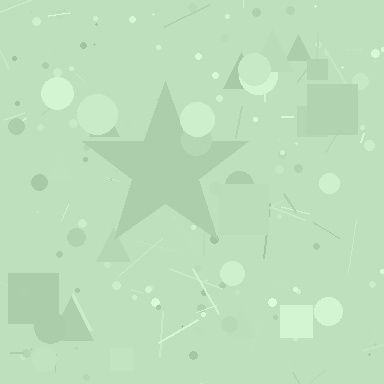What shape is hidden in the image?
A star is hidden in the image.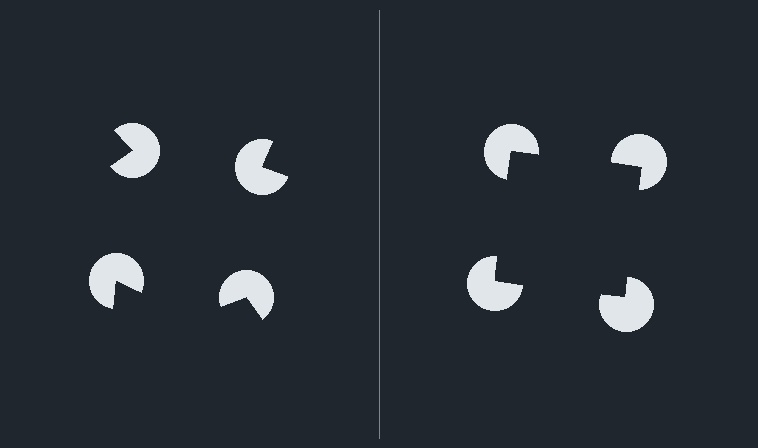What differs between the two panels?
The pac-man discs are positioned identically on both sides; only the wedge orientations differ. On the right they align to a square; on the left they are misaligned.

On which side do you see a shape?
An illusory square appears on the right side. On the left side the wedge cuts are rotated, so no coherent shape forms.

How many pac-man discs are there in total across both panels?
8 — 4 on each side.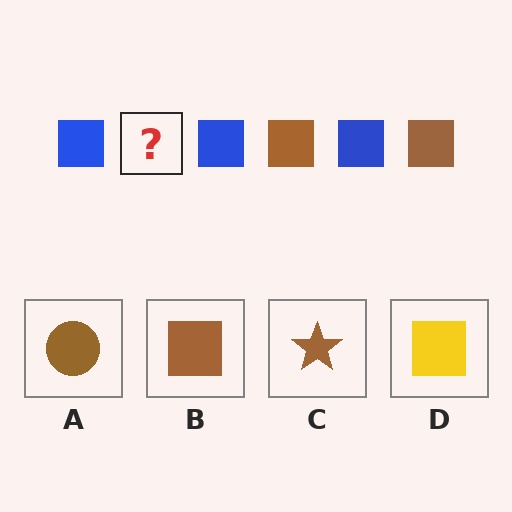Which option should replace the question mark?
Option B.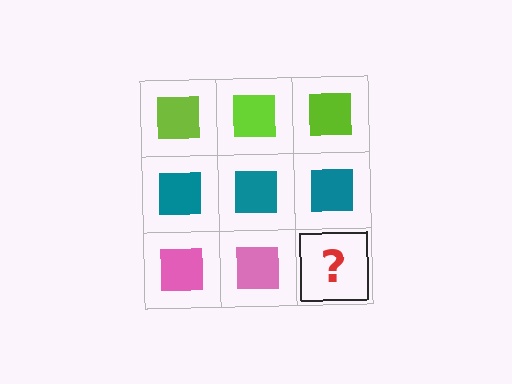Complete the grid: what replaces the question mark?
The question mark should be replaced with a pink square.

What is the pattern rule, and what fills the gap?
The rule is that each row has a consistent color. The gap should be filled with a pink square.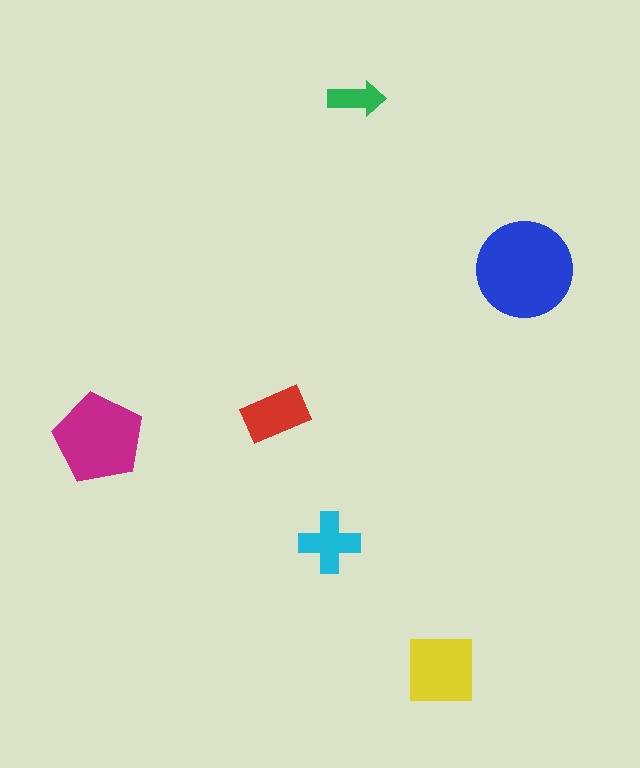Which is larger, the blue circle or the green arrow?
The blue circle.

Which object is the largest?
The blue circle.